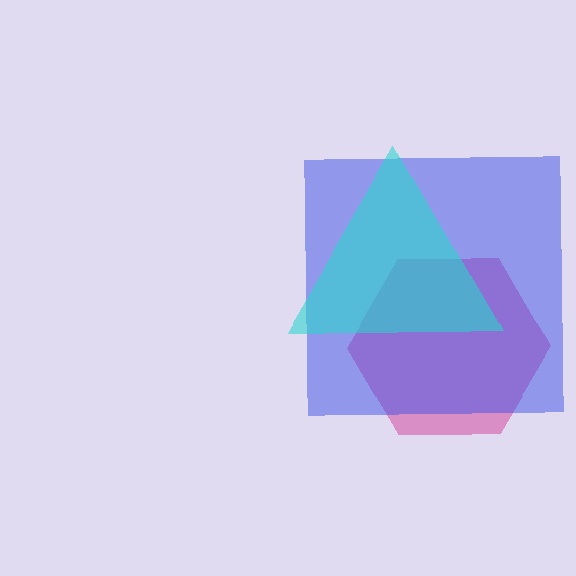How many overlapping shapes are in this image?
There are 3 overlapping shapes in the image.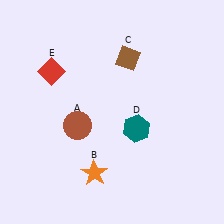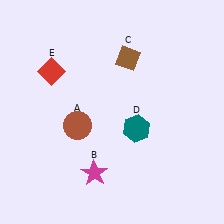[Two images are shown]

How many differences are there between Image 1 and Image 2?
There is 1 difference between the two images.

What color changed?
The star (B) changed from orange in Image 1 to magenta in Image 2.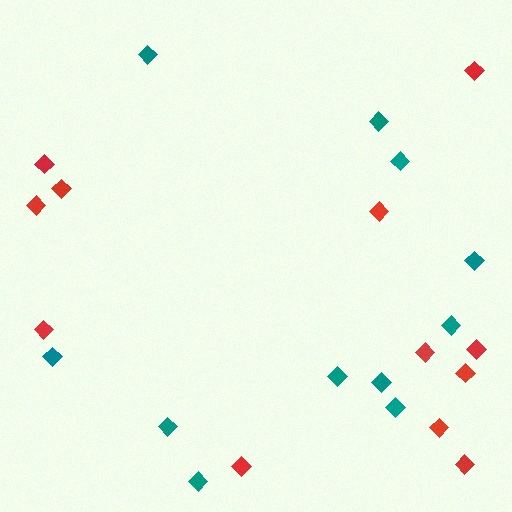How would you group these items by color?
There are 2 groups: one group of teal diamonds (11) and one group of red diamonds (12).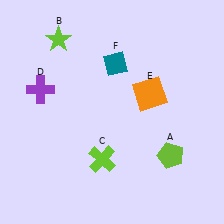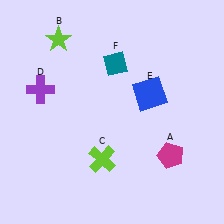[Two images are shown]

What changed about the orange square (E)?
In Image 1, E is orange. In Image 2, it changed to blue.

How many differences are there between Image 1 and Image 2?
There are 2 differences between the two images.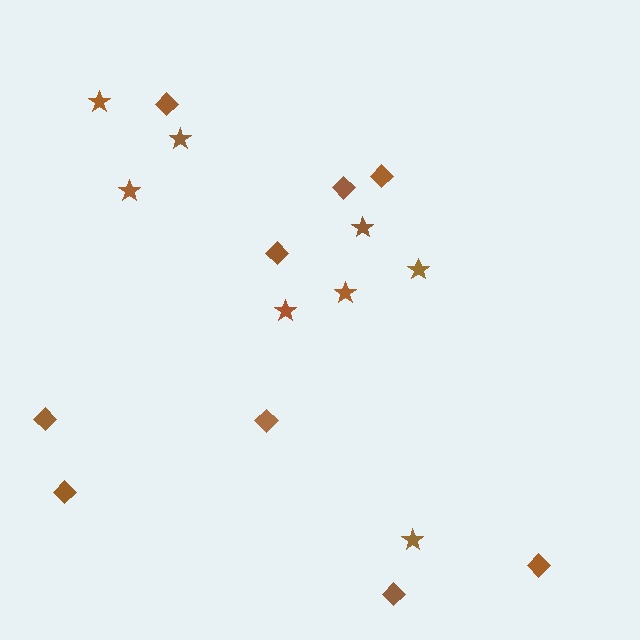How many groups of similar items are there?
There are 2 groups: one group of stars (8) and one group of diamonds (9).